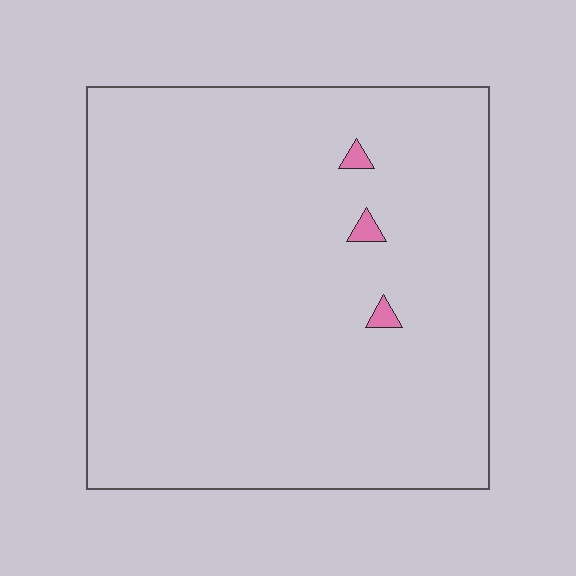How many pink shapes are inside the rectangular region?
3.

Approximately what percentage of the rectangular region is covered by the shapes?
Approximately 0%.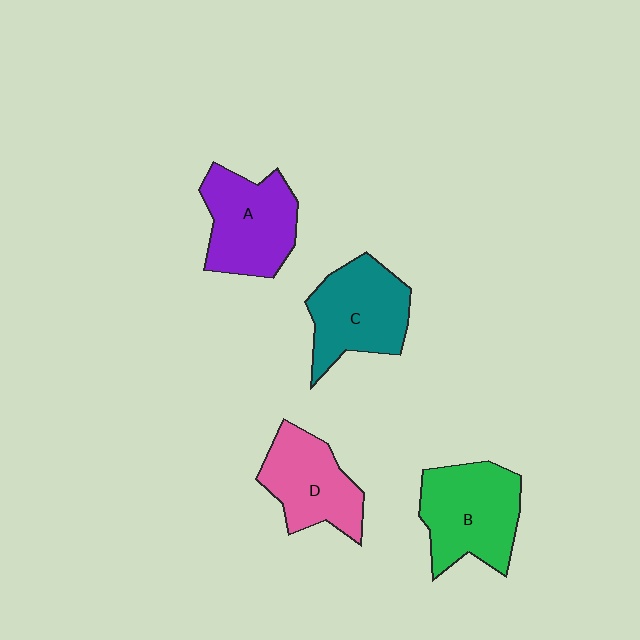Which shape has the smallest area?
Shape D (pink).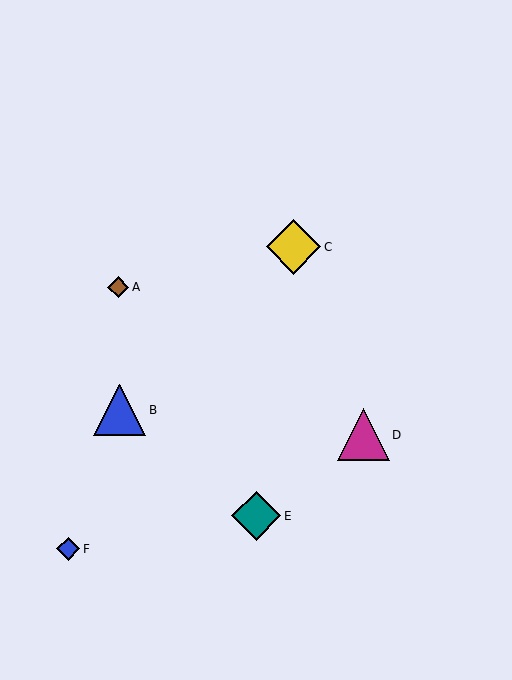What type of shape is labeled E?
Shape E is a teal diamond.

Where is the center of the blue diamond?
The center of the blue diamond is at (68, 549).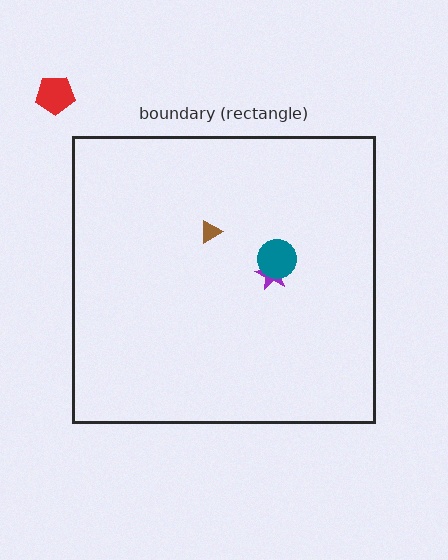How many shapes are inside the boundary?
3 inside, 1 outside.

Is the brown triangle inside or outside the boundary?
Inside.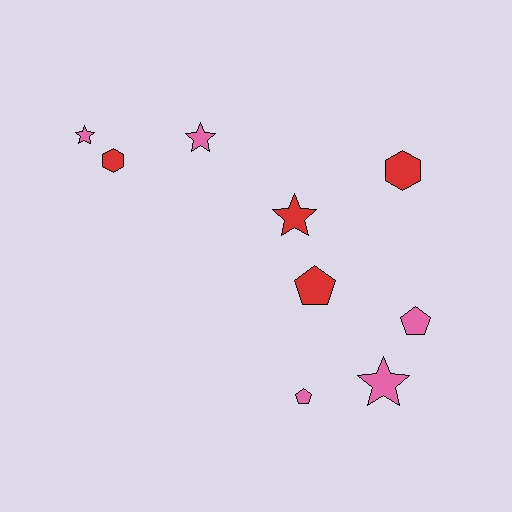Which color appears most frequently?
Pink, with 5 objects.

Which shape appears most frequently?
Star, with 4 objects.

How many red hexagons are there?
There are 2 red hexagons.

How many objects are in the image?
There are 9 objects.